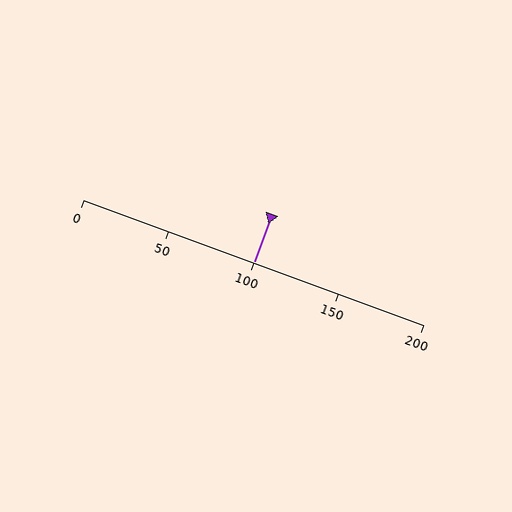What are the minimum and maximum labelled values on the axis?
The axis runs from 0 to 200.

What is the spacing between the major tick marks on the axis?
The major ticks are spaced 50 apart.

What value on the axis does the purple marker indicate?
The marker indicates approximately 100.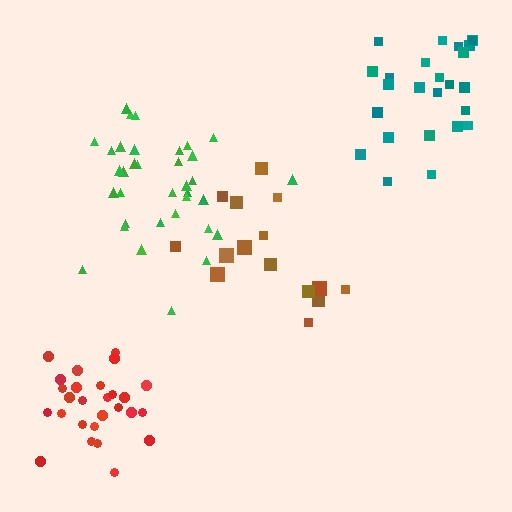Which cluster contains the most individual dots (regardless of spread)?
Green (35).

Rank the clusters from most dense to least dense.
red, green, teal, brown.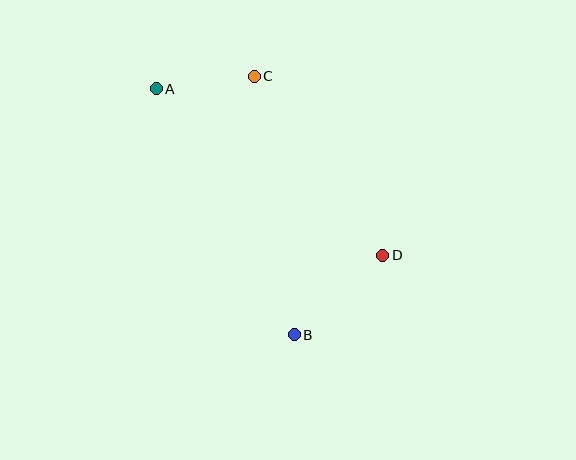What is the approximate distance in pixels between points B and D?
The distance between B and D is approximately 119 pixels.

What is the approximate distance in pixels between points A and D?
The distance between A and D is approximately 281 pixels.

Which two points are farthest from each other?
Points A and B are farthest from each other.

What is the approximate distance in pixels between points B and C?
The distance between B and C is approximately 261 pixels.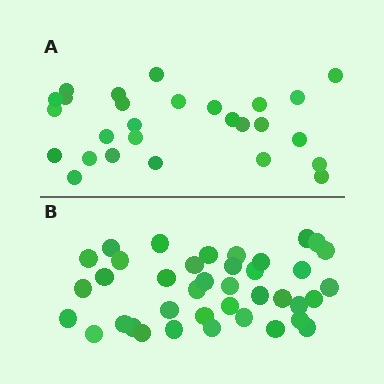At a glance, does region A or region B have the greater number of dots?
Region B (the bottom region) has more dots.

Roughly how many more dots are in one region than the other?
Region B has roughly 12 or so more dots than region A.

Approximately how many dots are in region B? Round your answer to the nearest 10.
About 40 dots. (The exact count is 39, which rounds to 40.)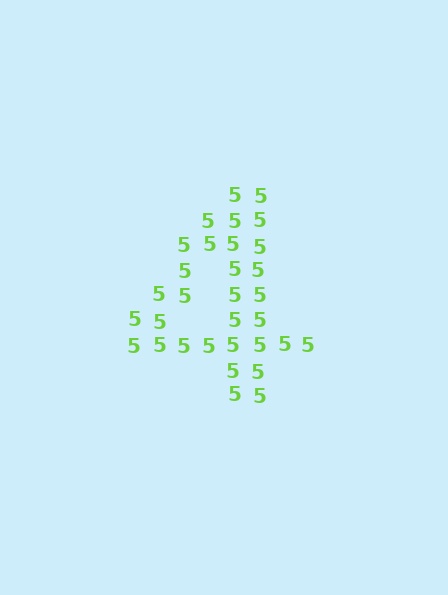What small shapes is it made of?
It is made of small digit 5's.